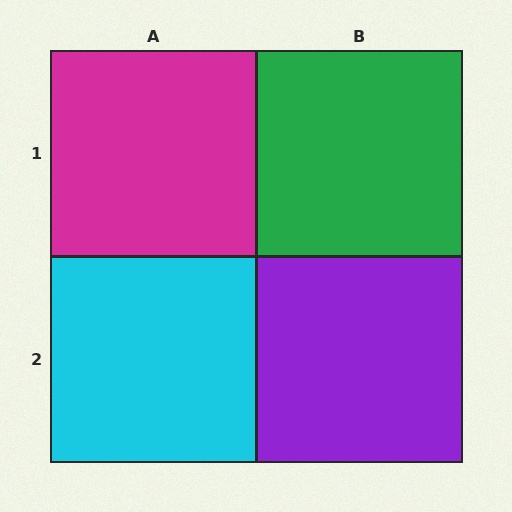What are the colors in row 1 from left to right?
Magenta, green.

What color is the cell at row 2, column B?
Purple.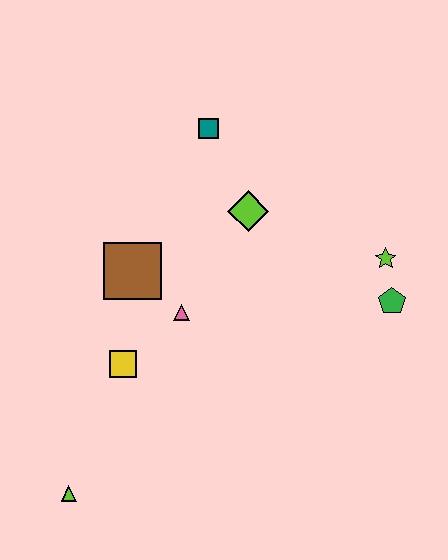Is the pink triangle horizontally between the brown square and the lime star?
Yes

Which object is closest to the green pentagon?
The lime star is closest to the green pentagon.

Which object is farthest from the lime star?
The lime triangle is farthest from the lime star.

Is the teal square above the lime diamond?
Yes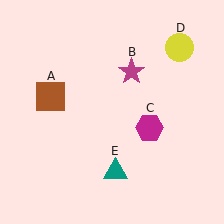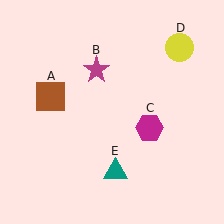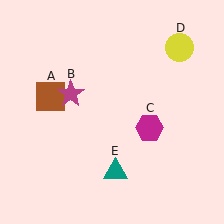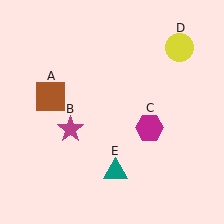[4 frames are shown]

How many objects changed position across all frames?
1 object changed position: magenta star (object B).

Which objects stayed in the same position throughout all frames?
Brown square (object A) and magenta hexagon (object C) and yellow circle (object D) and teal triangle (object E) remained stationary.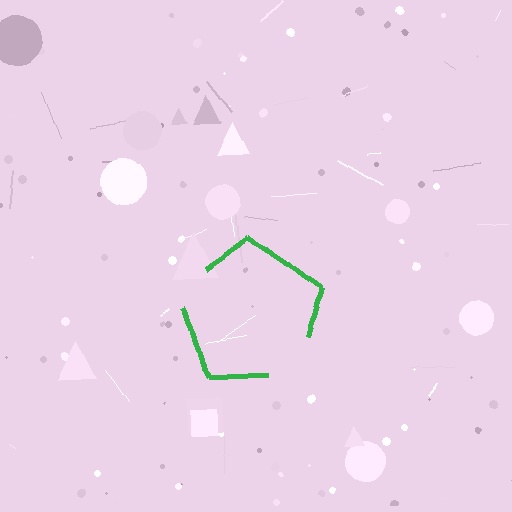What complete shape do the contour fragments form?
The contour fragments form a pentagon.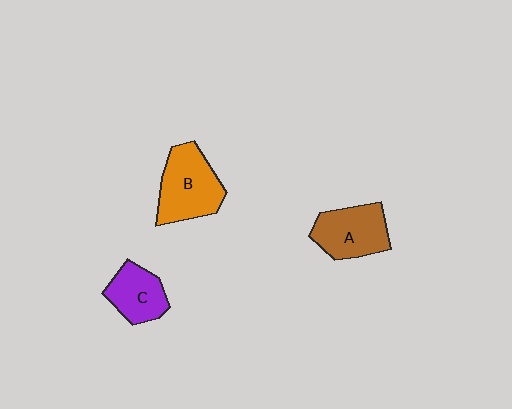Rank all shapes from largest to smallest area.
From largest to smallest: B (orange), A (brown), C (purple).